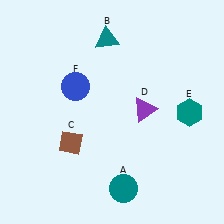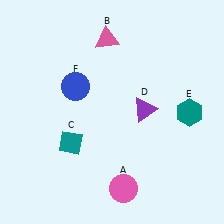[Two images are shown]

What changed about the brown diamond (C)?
In Image 1, C is brown. In Image 2, it changed to teal.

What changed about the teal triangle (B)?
In Image 1, B is teal. In Image 2, it changed to pink.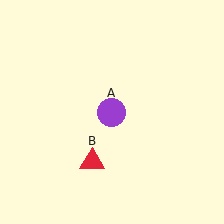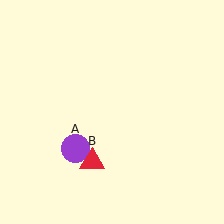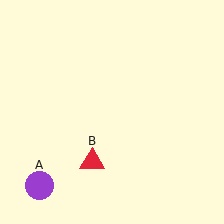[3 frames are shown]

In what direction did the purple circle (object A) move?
The purple circle (object A) moved down and to the left.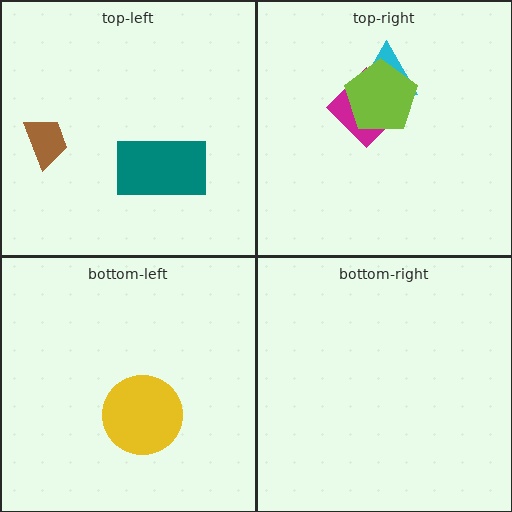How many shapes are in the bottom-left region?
1.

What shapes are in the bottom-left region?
The yellow circle.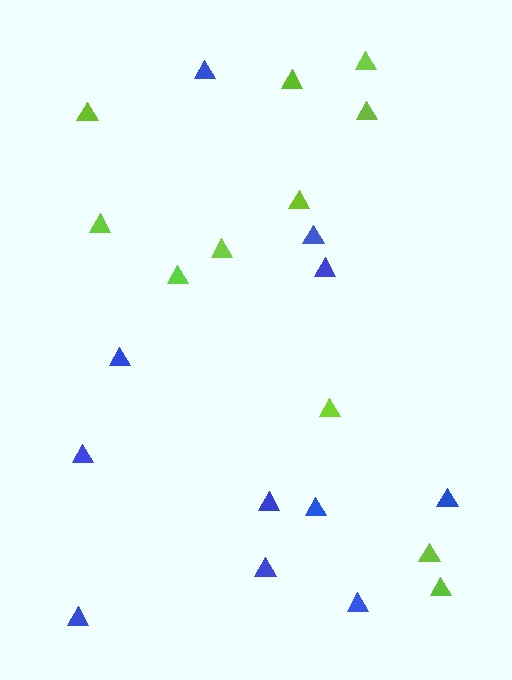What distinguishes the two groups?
There are 2 groups: one group of lime triangles (11) and one group of blue triangles (11).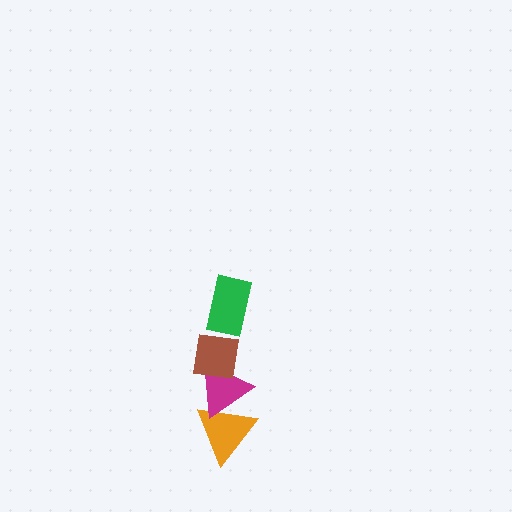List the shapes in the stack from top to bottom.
From top to bottom: the green rectangle, the brown square, the magenta triangle, the orange triangle.